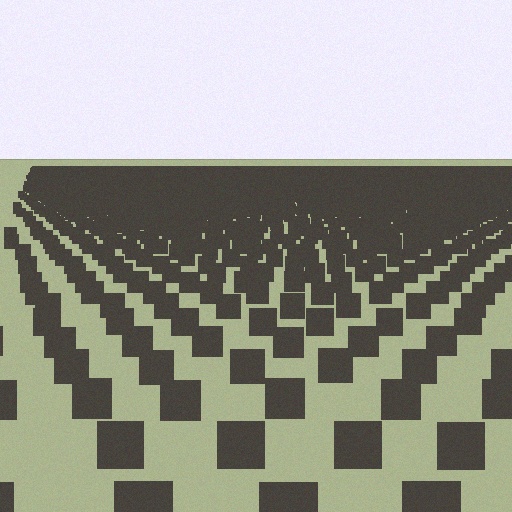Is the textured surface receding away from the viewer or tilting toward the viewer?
The surface is receding away from the viewer. Texture elements get smaller and denser toward the top.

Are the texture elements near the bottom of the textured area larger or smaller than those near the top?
Larger. Near the bottom, elements are closer to the viewer and appear at a bigger on-screen size.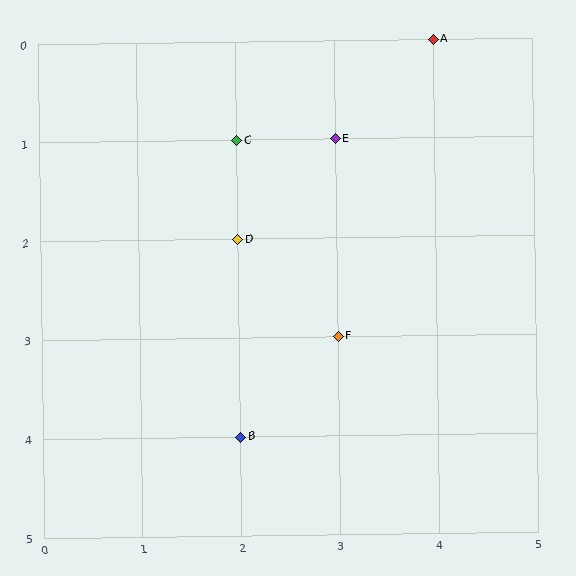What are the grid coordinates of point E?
Point E is at grid coordinates (3, 1).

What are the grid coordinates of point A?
Point A is at grid coordinates (4, 0).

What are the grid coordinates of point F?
Point F is at grid coordinates (3, 3).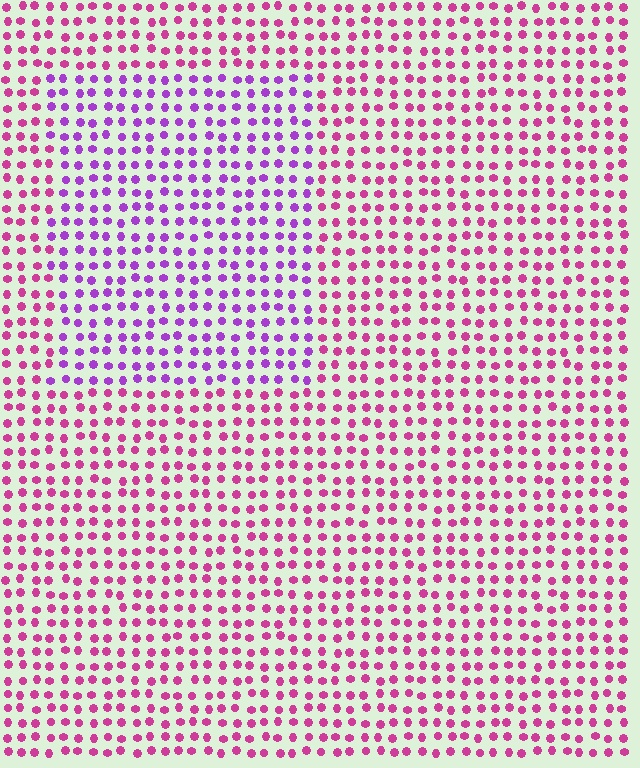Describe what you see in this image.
The image is filled with small magenta elements in a uniform arrangement. A rectangle-shaped region is visible where the elements are tinted to a slightly different hue, forming a subtle color boundary.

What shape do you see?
I see a rectangle.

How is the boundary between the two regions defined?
The boundary is defined purely by a slight shift in hue (about 38 degrees). Spacing, size, and orientation are identical on both sides.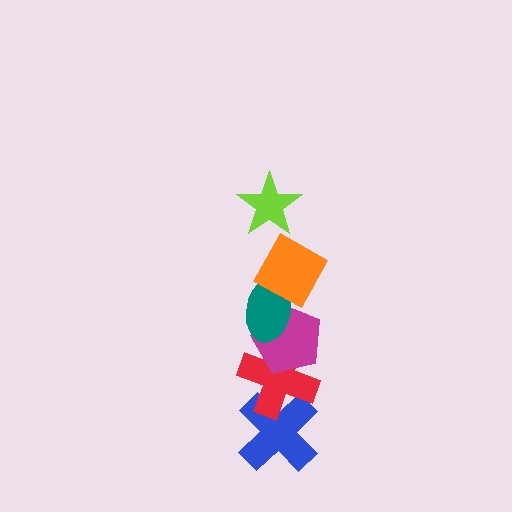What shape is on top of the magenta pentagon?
The teal ellipse is on top of the magenta pentagon.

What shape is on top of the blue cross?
The red cross is on top of the blue cross.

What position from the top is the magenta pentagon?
The magenta pentagon is 4th from the top.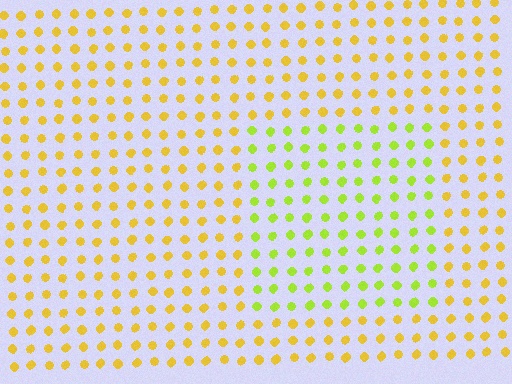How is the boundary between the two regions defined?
The boundary is defined purely by a slight shift in hue (about 36 degrees). Spacing, size, and orientation are identical on both sides.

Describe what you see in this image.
The image is filled with small yellow elements in a uniform arrangement. A rectangle-shaped region is visible where the elements are tinted to a slightly different hue, forming a subtle color boundary.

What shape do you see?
I see a rectangle.